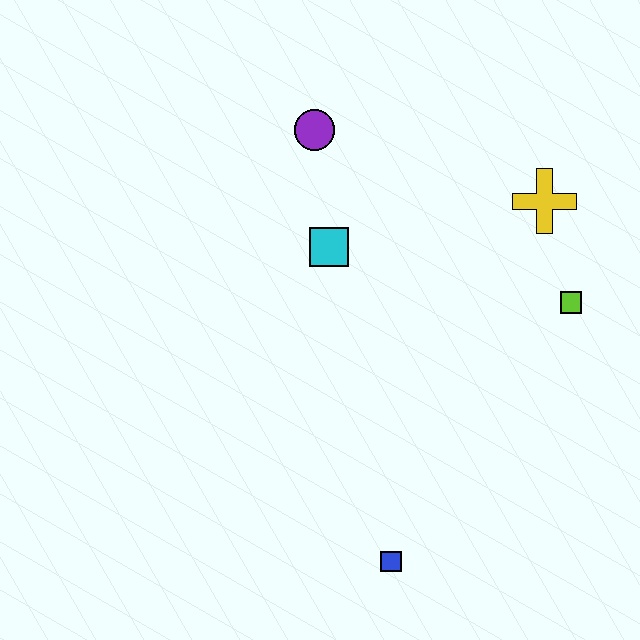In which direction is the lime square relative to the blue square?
The lime square is above the blue square.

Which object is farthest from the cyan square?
The blue square is farthest from the cyan square.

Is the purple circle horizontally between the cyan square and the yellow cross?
No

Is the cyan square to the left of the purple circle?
No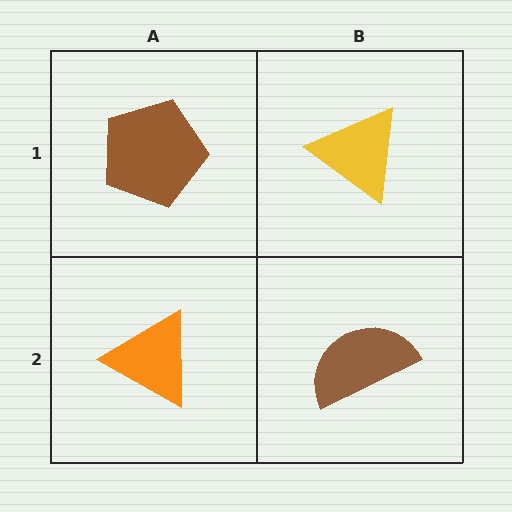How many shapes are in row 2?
2 shapes.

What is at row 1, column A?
A brown pentagon.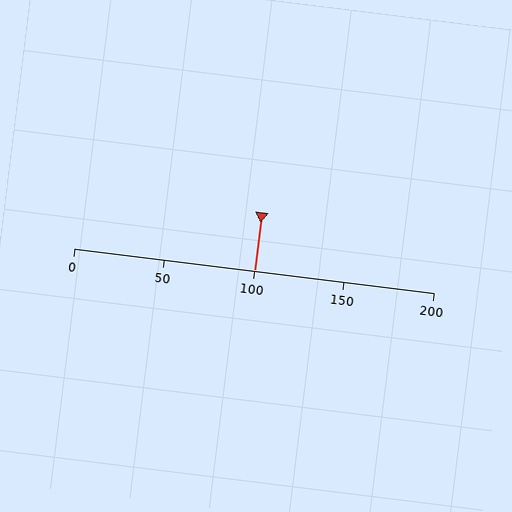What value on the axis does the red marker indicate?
The marker indicates approximately 100.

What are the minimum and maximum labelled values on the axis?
The axis runs from 0 to 200.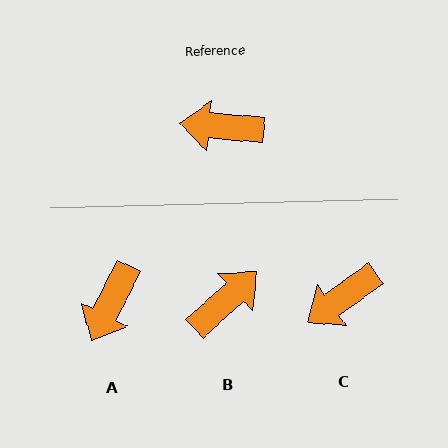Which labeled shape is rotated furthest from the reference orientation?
B, about 133 degrees away.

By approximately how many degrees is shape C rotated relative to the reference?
Approximately 41 degrees counter-clockwise.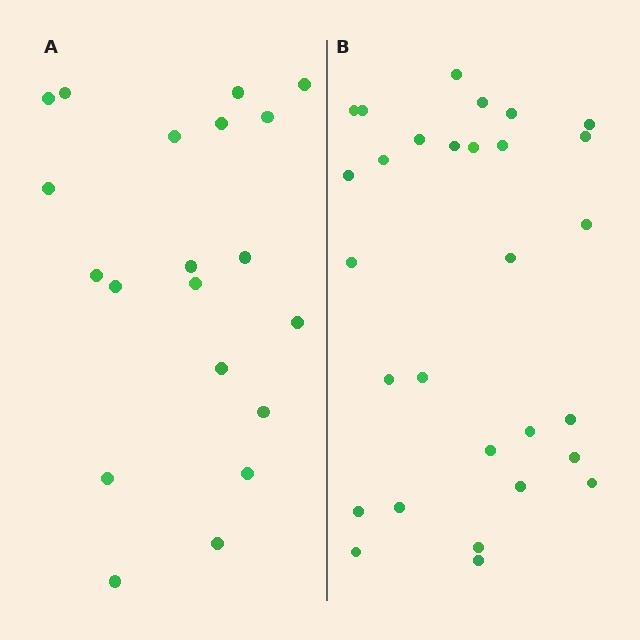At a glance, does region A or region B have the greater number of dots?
Region B (the right region) has more dots.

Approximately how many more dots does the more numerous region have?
Region B has roughly 8 or so more dots than region A.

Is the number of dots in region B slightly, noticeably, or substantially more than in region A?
Region B has substantially more. The ratio is roughly 1.4 to 1.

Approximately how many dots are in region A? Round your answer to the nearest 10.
About 20 dots.